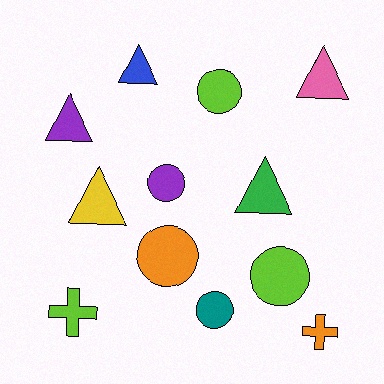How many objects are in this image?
There are 12 objects.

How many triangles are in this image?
There are 5 triangles.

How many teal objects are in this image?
There is 1 teal object.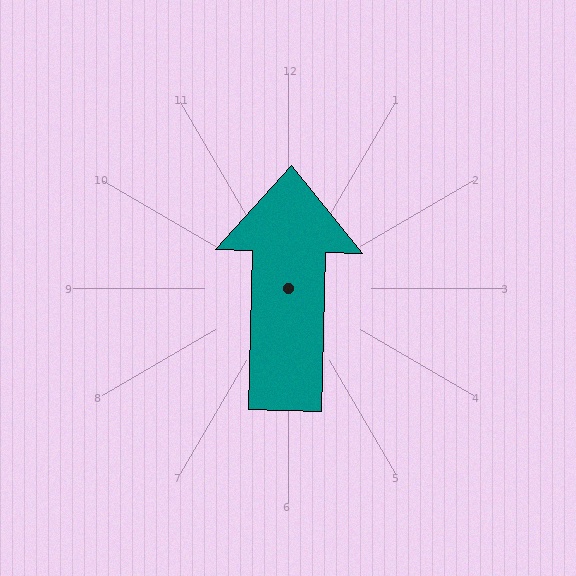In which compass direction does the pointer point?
North.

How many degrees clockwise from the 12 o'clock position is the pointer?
Approximately 1 degrees.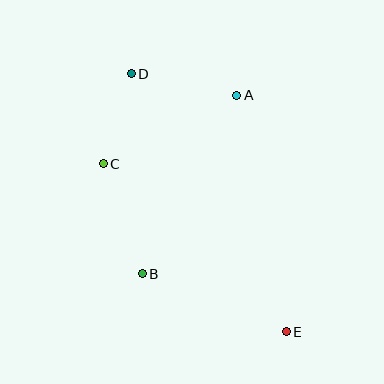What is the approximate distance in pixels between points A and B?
The distance between A and B is approximately 202 pixels.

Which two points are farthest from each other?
Points D and E are farthest from each other.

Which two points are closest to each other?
Points C and D are closest to each other.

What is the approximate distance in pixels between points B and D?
The distance between B and D is approximately 200 pixels.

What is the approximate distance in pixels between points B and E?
The distance between B and E is approximately 155 pixels.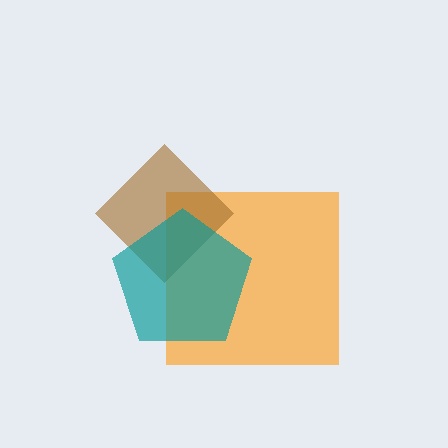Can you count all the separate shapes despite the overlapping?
Yes, there are 3 separate shapes.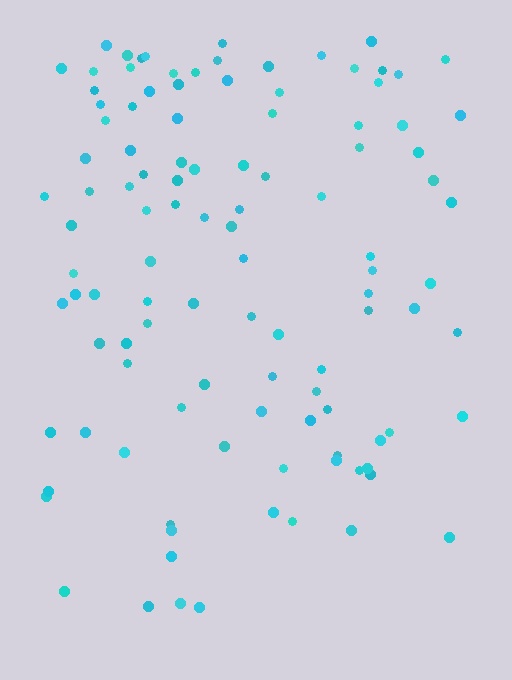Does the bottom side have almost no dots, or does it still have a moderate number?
Still a moderate number, just noticeably fewer than the top.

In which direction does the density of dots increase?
From bottom to top, with the top side densest.